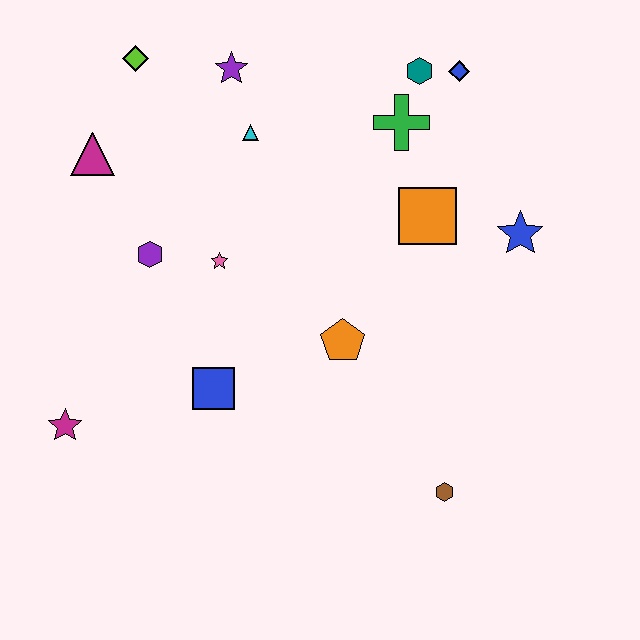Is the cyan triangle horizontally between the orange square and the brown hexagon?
No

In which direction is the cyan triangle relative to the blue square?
The cyan triangle is above the blue square.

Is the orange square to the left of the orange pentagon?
No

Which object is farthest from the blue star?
The magenta star is farthest from the blue star.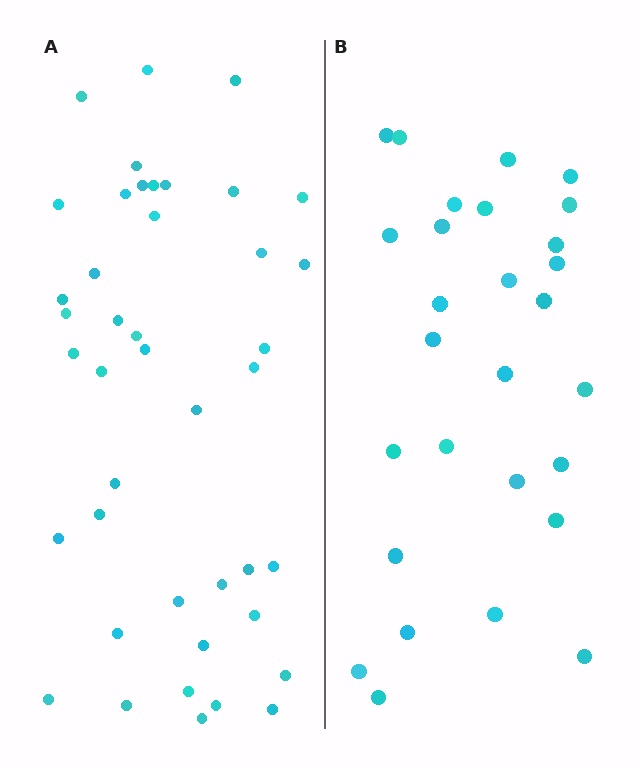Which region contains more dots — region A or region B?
Region A (the left region) has more dots.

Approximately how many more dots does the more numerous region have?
Region A has approximately 15 more dots than region B.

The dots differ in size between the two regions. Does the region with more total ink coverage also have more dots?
No. Region B has more total ink coverage because its dots are larger, but region A actually contains more individual dots. Total area can be misleading — the number of items is what matters here.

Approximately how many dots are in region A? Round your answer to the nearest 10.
About 40 dots. (The exact count is 42, which rounds to 40.)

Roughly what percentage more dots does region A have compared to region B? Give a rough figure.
About 50% more.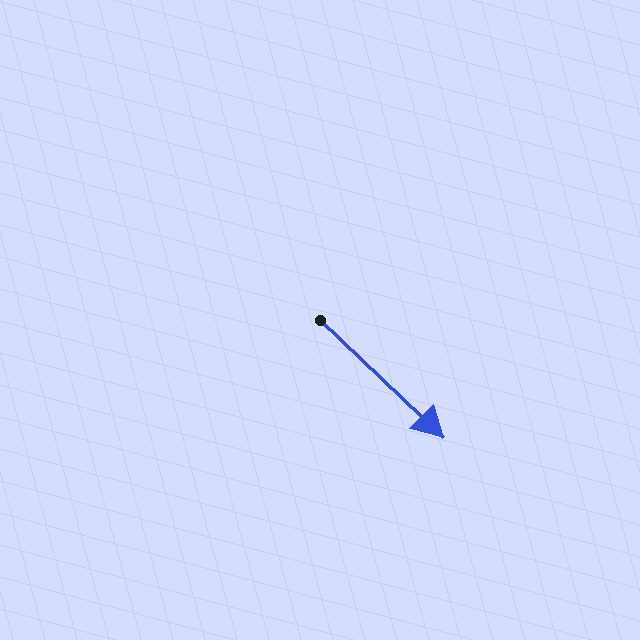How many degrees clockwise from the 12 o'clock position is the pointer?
Approximately 134 degrees.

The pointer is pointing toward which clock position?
Roughly 4 o'clock.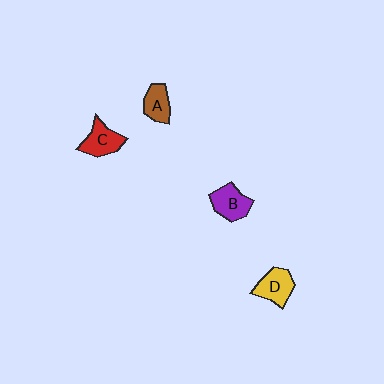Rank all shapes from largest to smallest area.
From largest to smallest: D (yellow), B (purple), C (red), A (brown).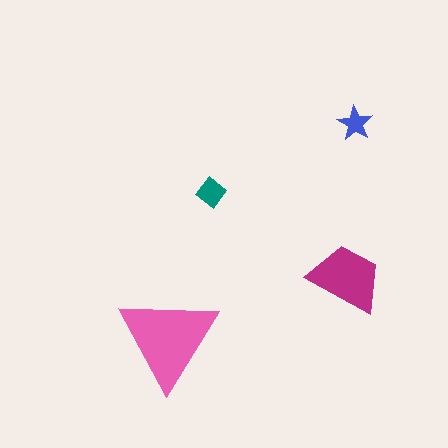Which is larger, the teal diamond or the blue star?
The teal diamond.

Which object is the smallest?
The blue star.